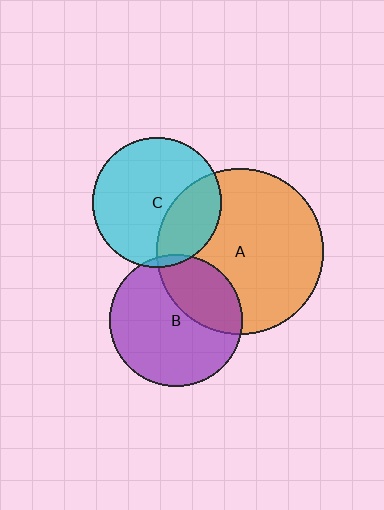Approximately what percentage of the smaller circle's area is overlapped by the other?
Approximately 30%.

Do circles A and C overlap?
Yes.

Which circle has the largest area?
Circle A (orange).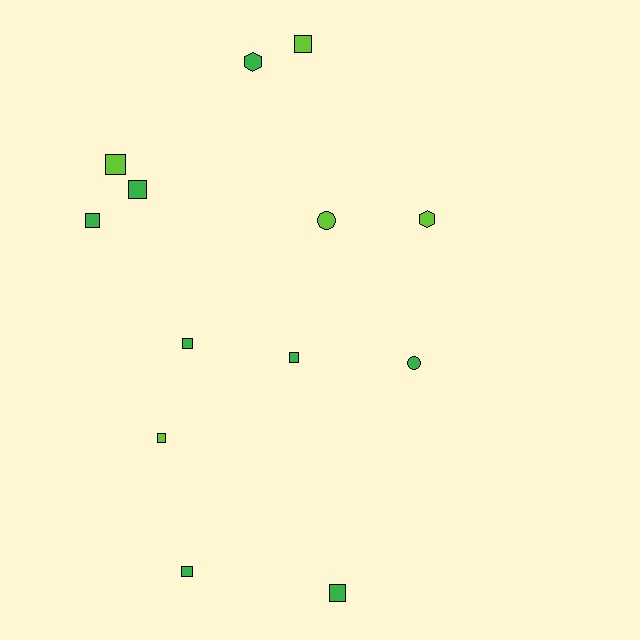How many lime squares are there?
There are 3 lime squares.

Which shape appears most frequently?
Square, with 9 objects.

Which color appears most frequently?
Green, with 8 objects.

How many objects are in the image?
There are 13 objects.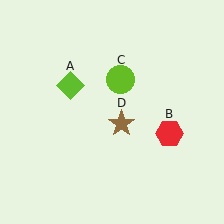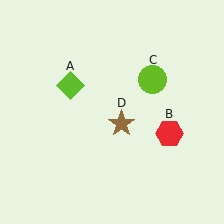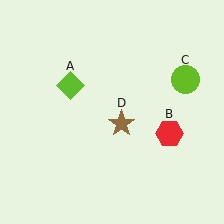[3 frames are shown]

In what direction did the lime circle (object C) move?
The lime circle (object C) moved right.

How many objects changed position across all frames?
1 object changed position: lime circle (object C).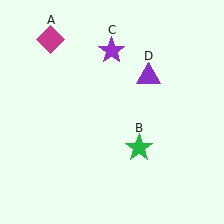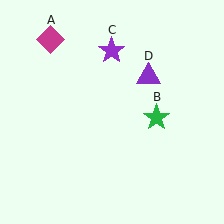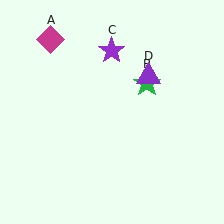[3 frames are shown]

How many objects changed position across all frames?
1 object changed position: green star (object B).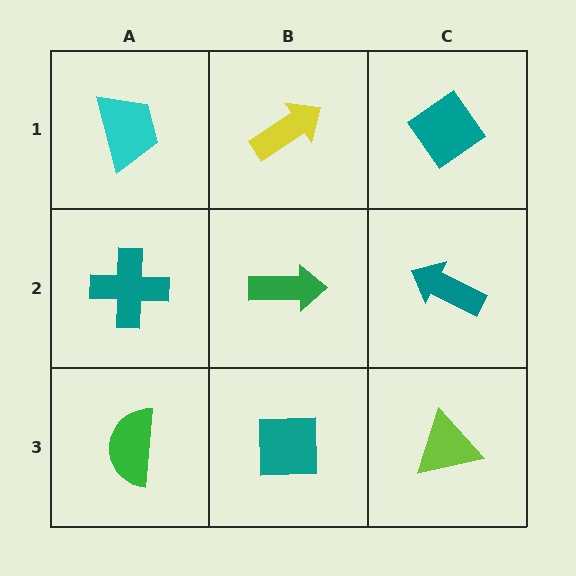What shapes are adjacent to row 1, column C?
A teal arrow (row 2, column C), a yellow arrow (row 1, column B).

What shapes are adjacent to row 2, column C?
A teal diamond (row 1, column C), a lime triangle (row 3, column C), a green arrow (row 2, column B).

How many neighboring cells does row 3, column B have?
3.